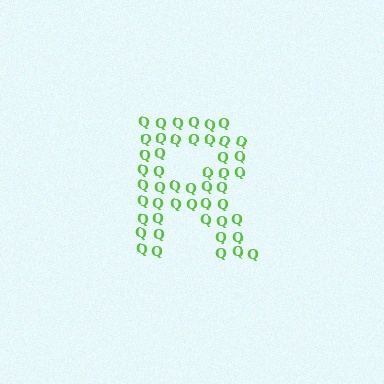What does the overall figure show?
The overall figure shows the letter R.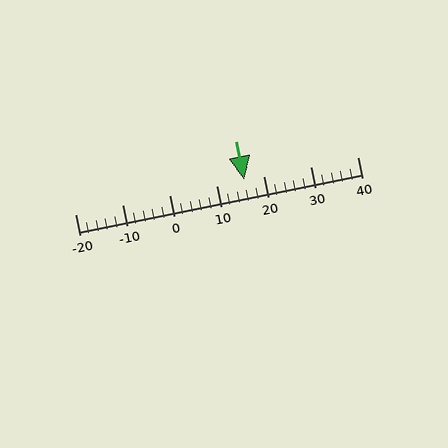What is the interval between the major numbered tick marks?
The major tick marks are spaced 10 units apart.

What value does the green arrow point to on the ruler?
The green arrow points to approximately 16.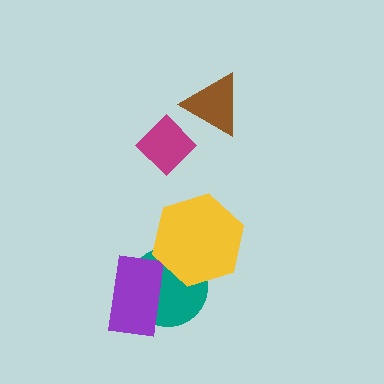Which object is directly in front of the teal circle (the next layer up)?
The purple rectangle is directly in front of the teal circle.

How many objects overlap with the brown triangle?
0 objects overlap with the brown triangle.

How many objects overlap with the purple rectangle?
1 object overlaps with the purple rectangle.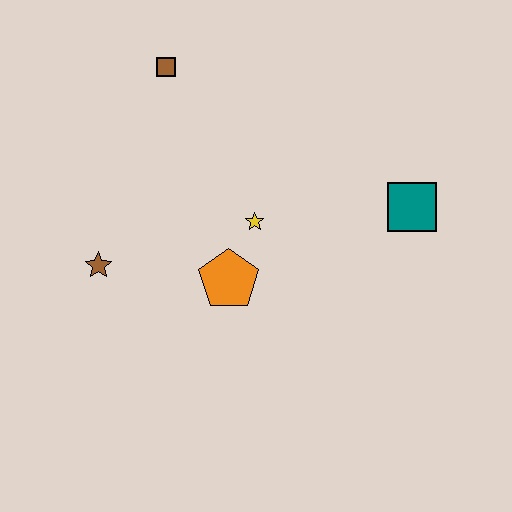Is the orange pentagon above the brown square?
No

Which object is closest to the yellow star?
The orange pentagon is closest to the yellow star.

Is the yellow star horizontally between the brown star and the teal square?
Yes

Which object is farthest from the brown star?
The teal square is farthest from the brown star.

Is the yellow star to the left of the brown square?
No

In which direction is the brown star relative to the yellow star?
The brown star is to the left of the yellow star.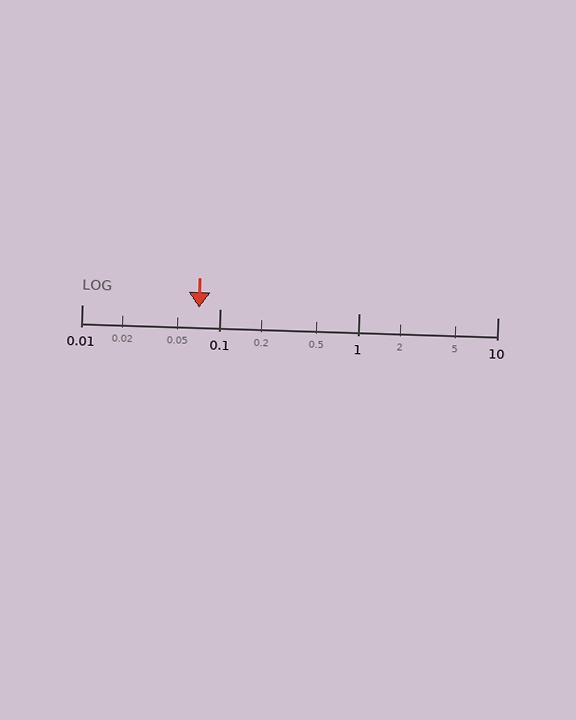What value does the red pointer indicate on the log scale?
The pointer indicates approximately 0.07.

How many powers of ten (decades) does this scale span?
The scale spans 3 decades, from 0.01 to 10.